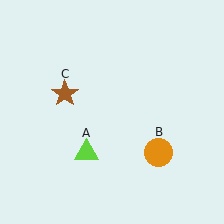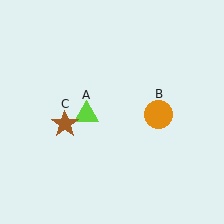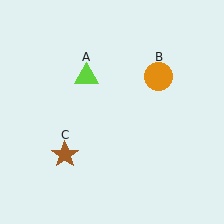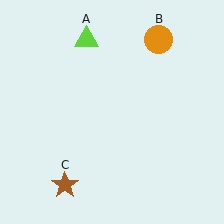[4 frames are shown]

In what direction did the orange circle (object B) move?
The orange circle (object B) moved up.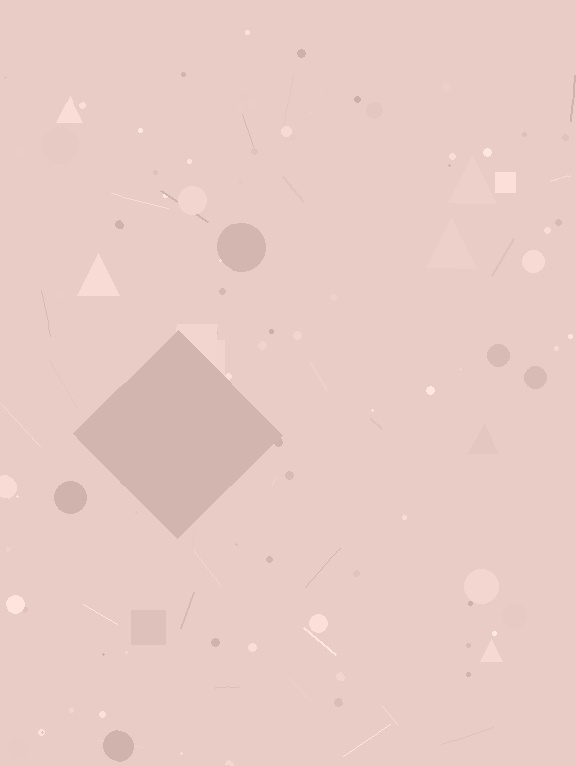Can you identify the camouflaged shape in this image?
The camouflaged shape is a diamond.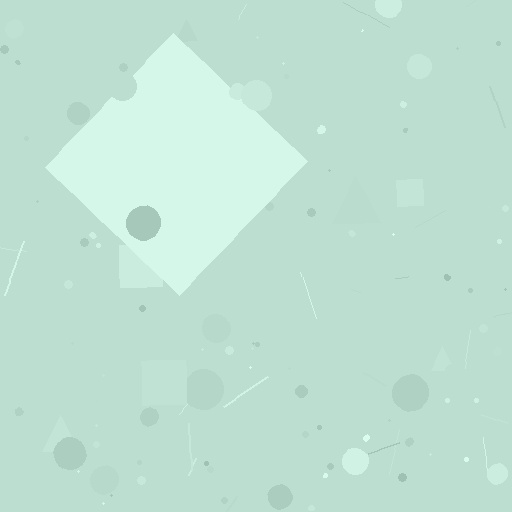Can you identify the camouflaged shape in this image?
The camouflaged shape is a diamond.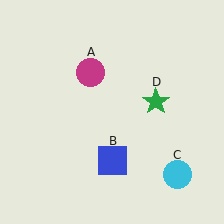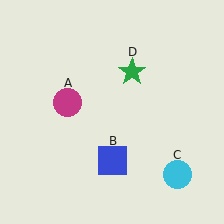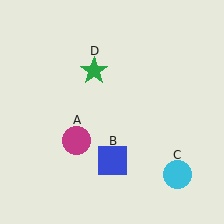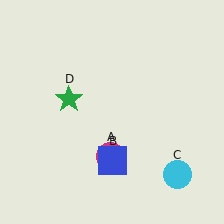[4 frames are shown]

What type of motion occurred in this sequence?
The magenta circle (object A), green star (object D) rotated counterclockwise around the center of the scene.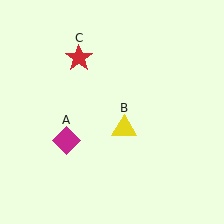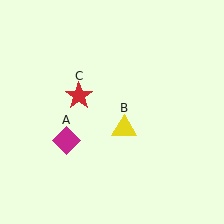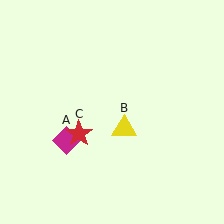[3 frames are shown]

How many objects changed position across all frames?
1 object changed position: red star (object C).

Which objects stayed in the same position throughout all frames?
Magenta diamond (object A) and yellow triangle (object B) remained stationary.